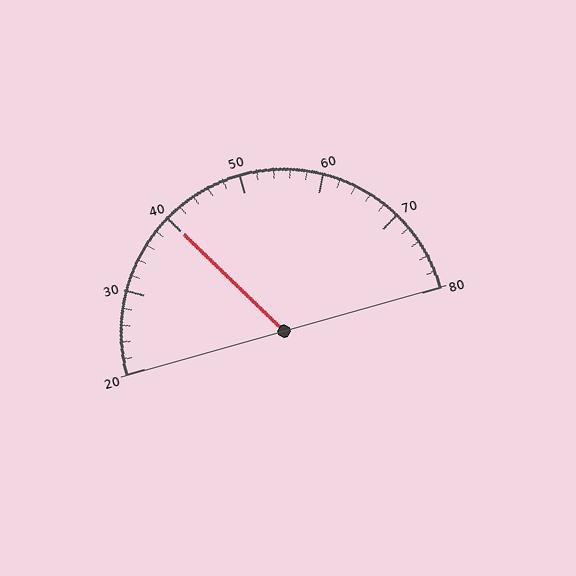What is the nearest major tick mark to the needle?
The nearest major tick mark is 40.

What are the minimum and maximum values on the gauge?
The gauge ranges from 20 to 80.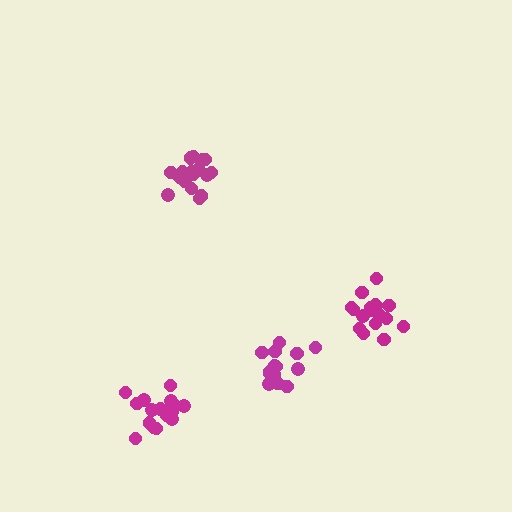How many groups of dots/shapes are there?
There are 4 groups.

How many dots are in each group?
Group 1: 16 dots, Group 2: 17 dots, Group 3: 15 dots, Group 4: 16 dots (64 total).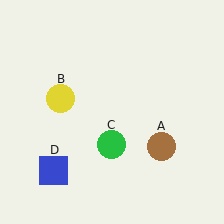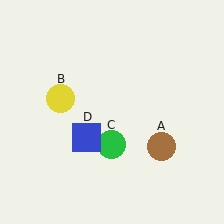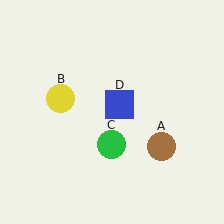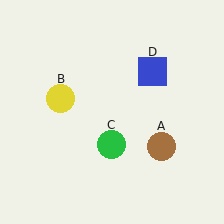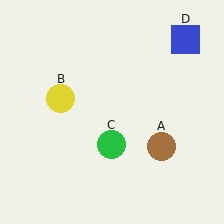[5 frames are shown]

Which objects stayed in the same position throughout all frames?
Brown circle (object A) and yellow circle (object B) and green circle (object C) remained stationary.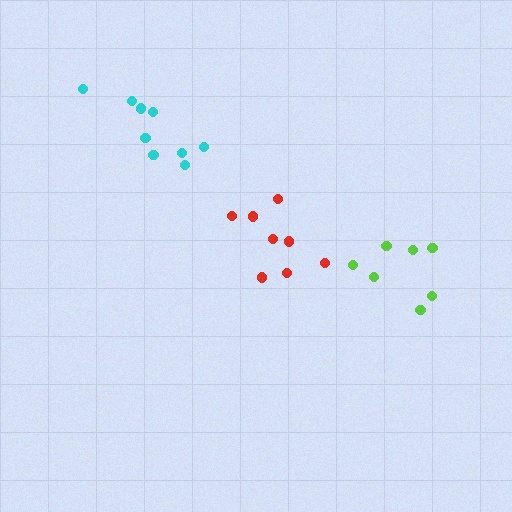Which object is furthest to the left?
The cyan cluster is leftmost.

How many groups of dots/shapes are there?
There are 3 groups.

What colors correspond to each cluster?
The clusters are colored: red, lime, cyan.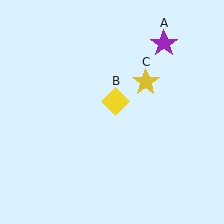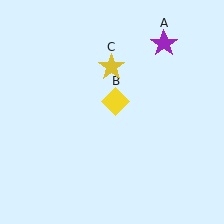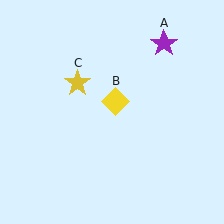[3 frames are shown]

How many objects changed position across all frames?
1 object changed position: yellow star (object C).